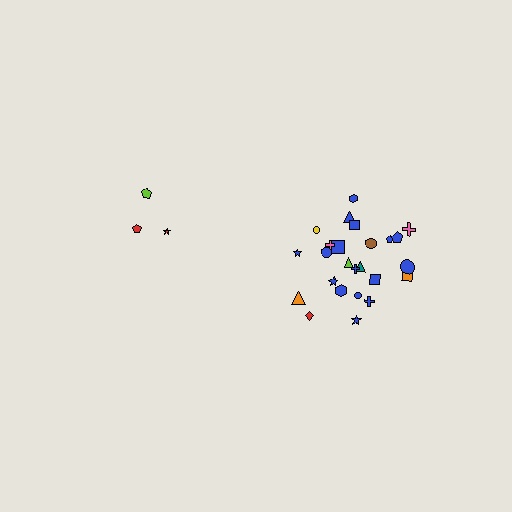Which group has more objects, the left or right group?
The right group.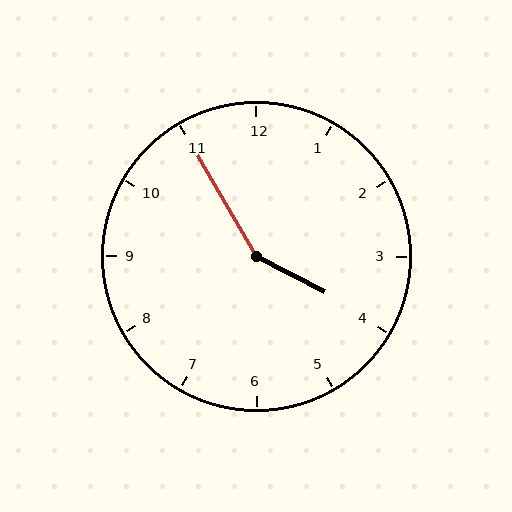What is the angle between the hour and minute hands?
Approximately 148 degrees.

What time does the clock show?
3:55.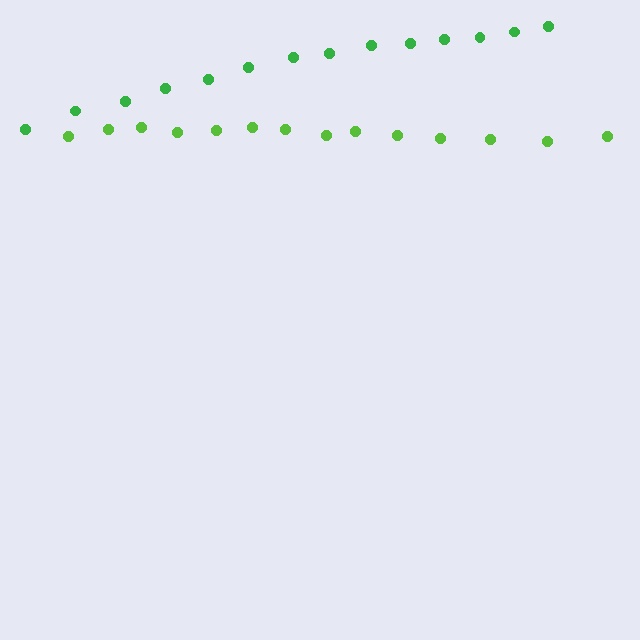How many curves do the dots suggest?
There are 2 distinct paths.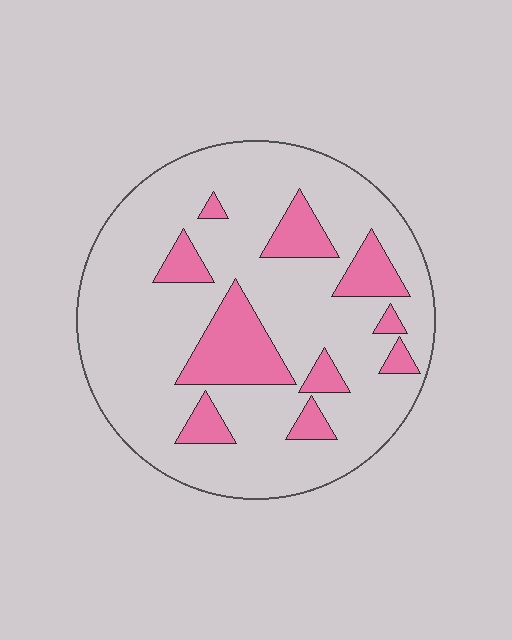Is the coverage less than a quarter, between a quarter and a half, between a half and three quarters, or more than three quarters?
Less than a quarter.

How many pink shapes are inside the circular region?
10.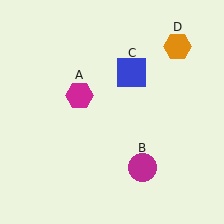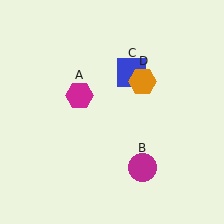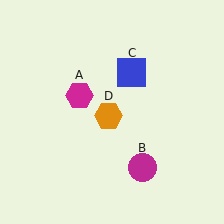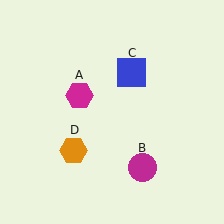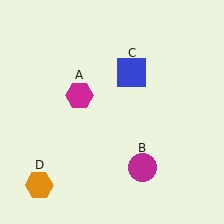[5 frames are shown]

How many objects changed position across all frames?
1 object changed position: orange hexagon (object D).